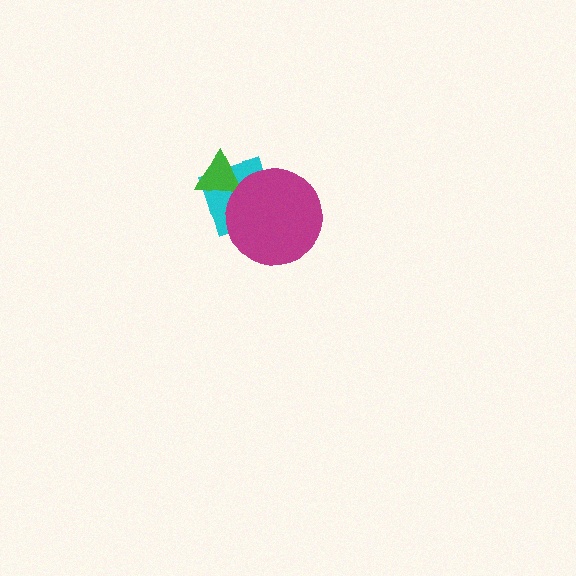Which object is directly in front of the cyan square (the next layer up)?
The green triangle is directly in front of the cyan square.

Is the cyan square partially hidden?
Yes, it is partially covered by another shape.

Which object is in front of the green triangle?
The magenta circle is in front of the green triangle.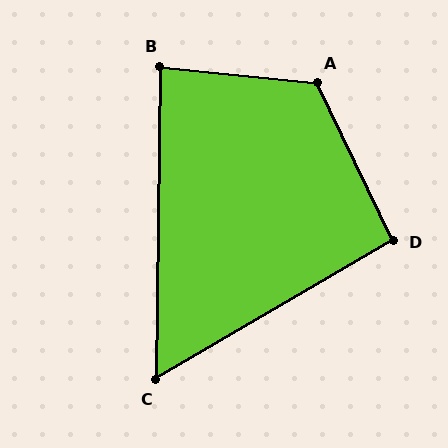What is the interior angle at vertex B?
Approximately 85 degrees (approximately right).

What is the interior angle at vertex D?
Approximately 95 degrees (approximately right).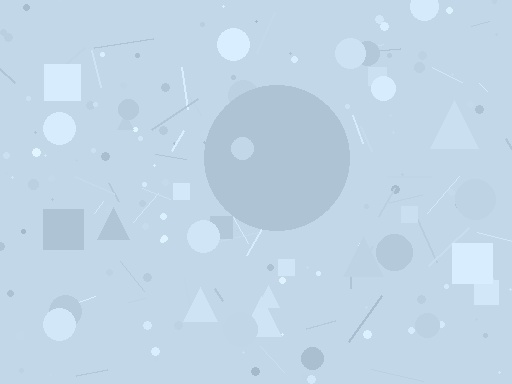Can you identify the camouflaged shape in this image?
The camouflaged shape is a circle.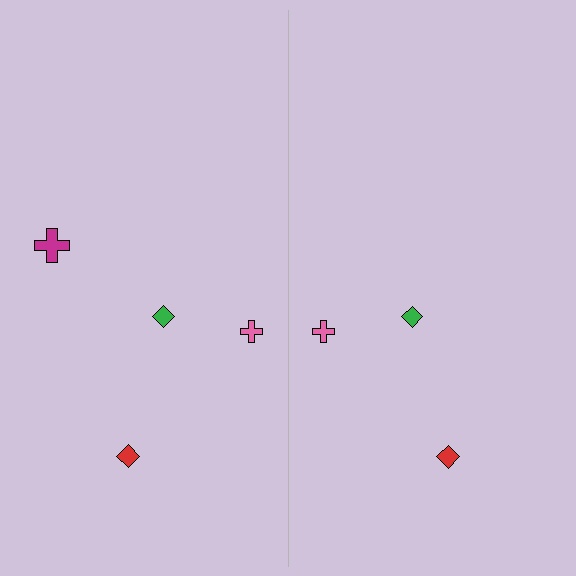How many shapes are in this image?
There are 7 shapes in this image.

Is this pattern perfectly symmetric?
No, the pattern is not perfectly symmetric. A magenta cross is missing from the right side.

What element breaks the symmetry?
A magenta cross is missing from the right side.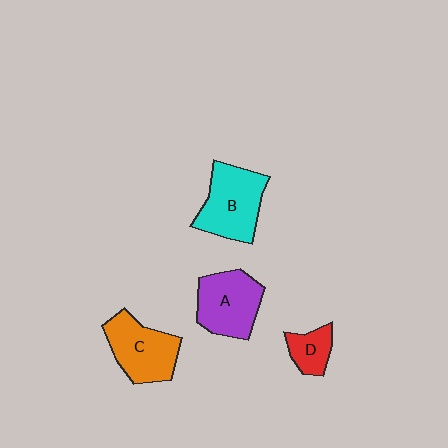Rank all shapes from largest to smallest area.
From largest to smallest: B (cyan), C (orange), A (purple), D (red).